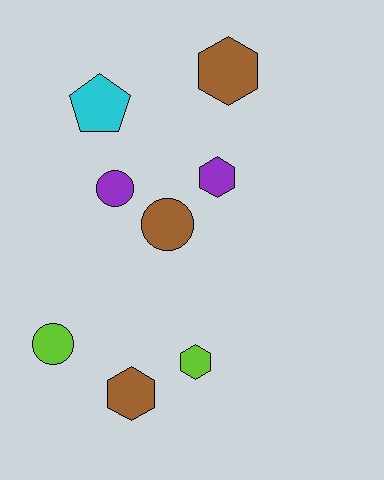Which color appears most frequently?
Brown, with 3 objects.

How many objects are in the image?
There are 8 objects.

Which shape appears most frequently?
Hexagon, with 4 objects.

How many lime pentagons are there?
There are no lime pentagons.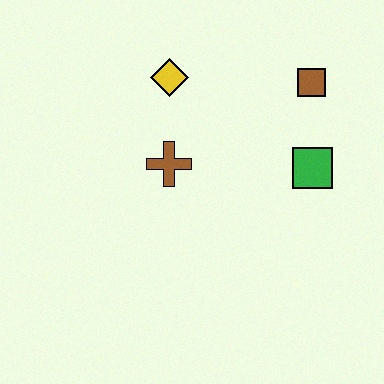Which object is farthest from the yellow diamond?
The green square is farthest from the yellow diamond.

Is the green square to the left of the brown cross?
No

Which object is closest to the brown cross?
The yellow diamond is closest to the brown cross.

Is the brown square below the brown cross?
No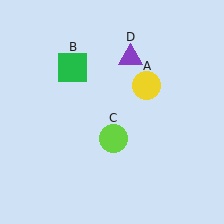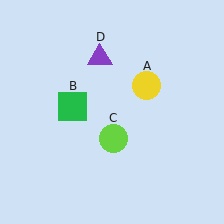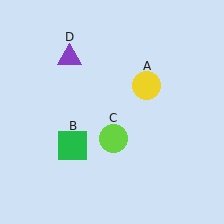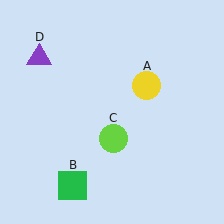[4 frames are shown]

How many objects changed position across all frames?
2 objects changed position: green square (object B), purple triangle (object D).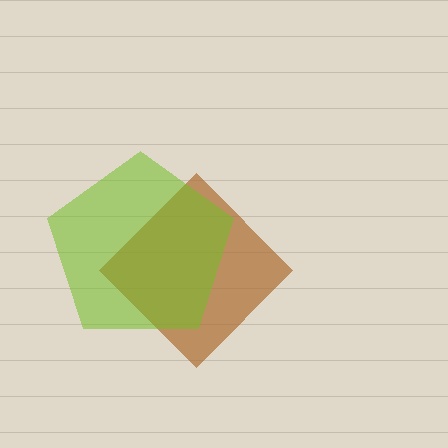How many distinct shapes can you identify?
There are 2 distinct shapes: a brown diamond, a lime pentagon.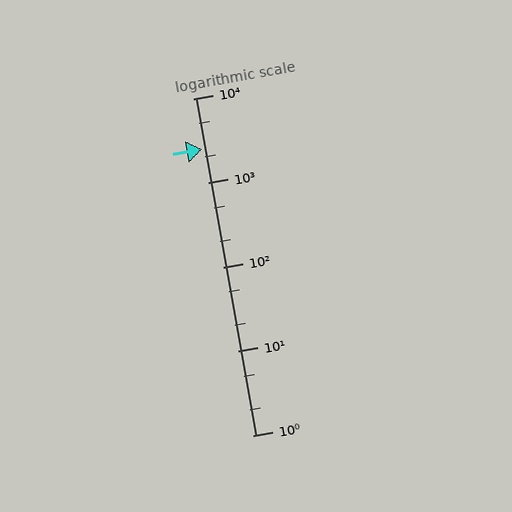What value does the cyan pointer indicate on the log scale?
The pointer indicates approximately 2500.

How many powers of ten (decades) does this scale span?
The scale spans 4 decades, from 1 to 10000.